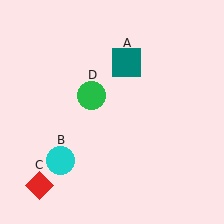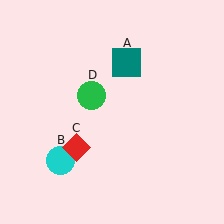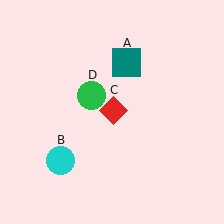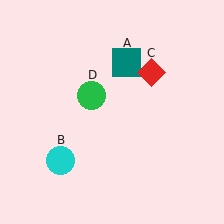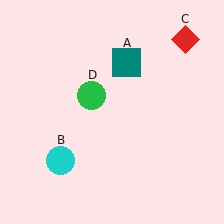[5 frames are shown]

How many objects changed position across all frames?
1 object changed position: red diamond (object C).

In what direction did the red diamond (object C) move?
The red diamond (object C) moved up and to the right.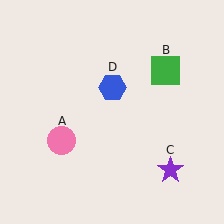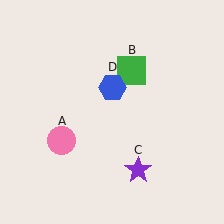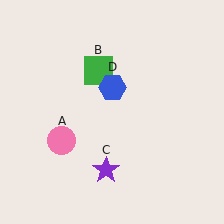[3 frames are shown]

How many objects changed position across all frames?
2 objects changed position: green square (object B), purple star (object C).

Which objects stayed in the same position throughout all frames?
Pink circle (object A) and blue hexagon (object D) remained stationary.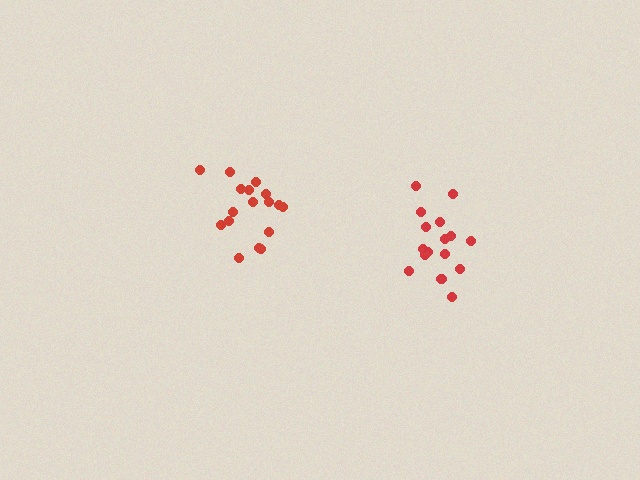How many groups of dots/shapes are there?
There are 2 groups.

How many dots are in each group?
Group 1: 16 dots, Group 2: 17 dots (33 total).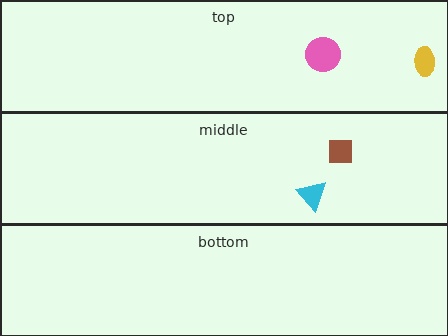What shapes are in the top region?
The pink circle, the yellow ellipse.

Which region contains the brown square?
The middle region.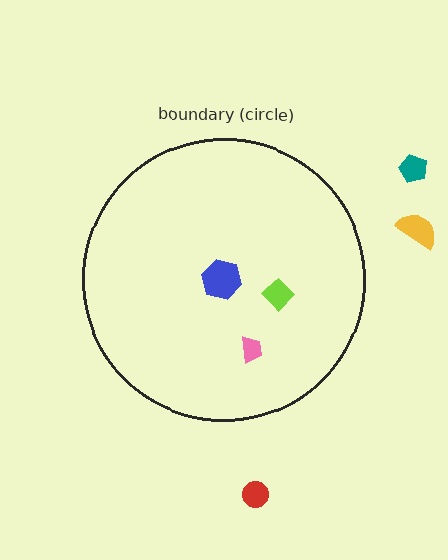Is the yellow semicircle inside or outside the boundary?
Outside.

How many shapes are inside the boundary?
3 inside, 3 outside.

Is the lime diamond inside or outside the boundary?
Inside.